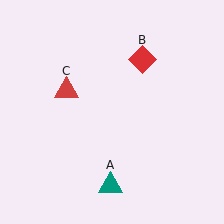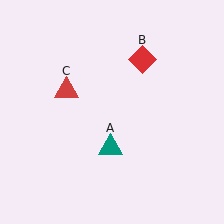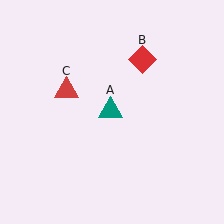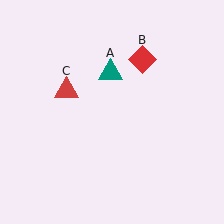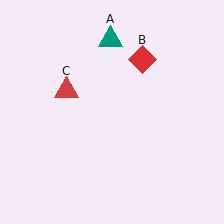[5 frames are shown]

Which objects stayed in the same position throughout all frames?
Red diamond (object B) and red triangle (object C) remained stationary.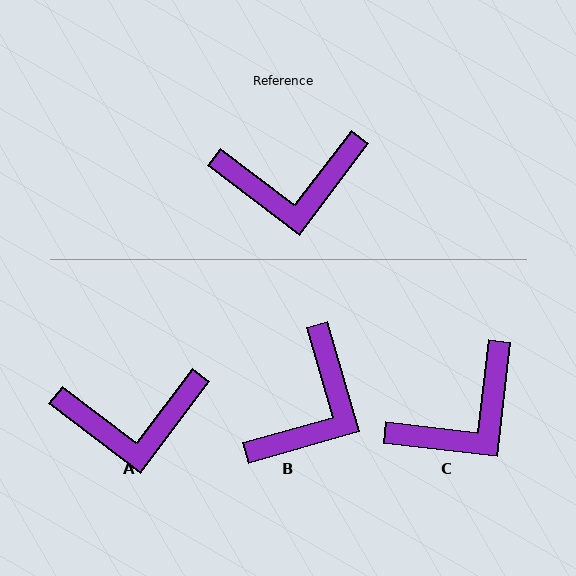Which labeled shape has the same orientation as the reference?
A.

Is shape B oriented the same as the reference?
No, it is off by about 53 degrees.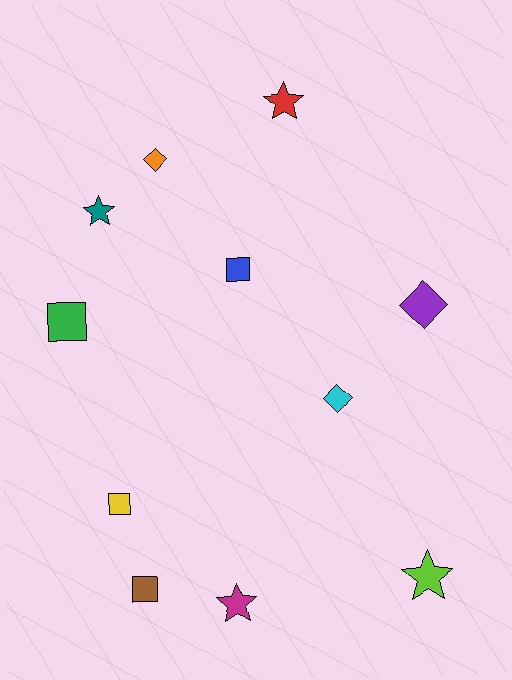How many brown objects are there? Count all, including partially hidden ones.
There is 1 brown object.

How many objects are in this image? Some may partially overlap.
There are 11 objects.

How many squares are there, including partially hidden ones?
There are 4 squares.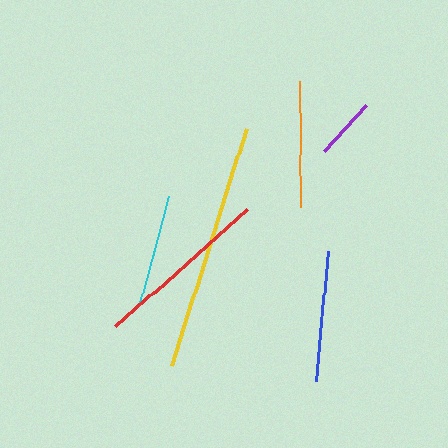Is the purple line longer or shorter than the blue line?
The blue line is longer than the purple line.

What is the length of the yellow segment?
The yellow segment is approximately 249 pixels long.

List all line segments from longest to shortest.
From longest to shortest: yellow, red, blue, orange, cyan, purple.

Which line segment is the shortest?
The purple line is the shortest at approximately 62 pixels.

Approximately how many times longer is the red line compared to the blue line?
The red line is approximately 1.4 times the length of the blue line.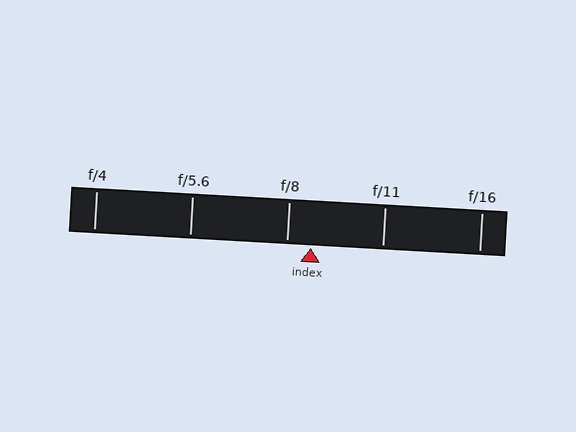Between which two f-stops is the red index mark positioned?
The index mark is between f/8 and f/11.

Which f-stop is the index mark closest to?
The index mark is closest to f/8.